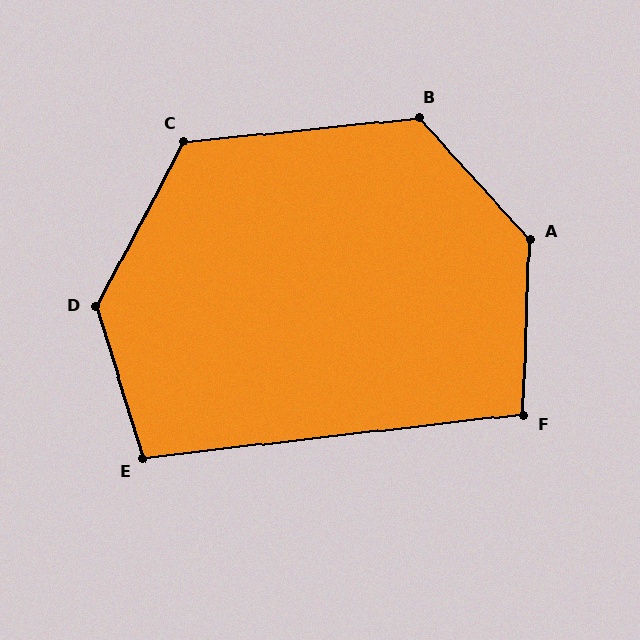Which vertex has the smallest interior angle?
F, at approximately 99 degrees.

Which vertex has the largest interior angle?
A, at approximately 136 degrees.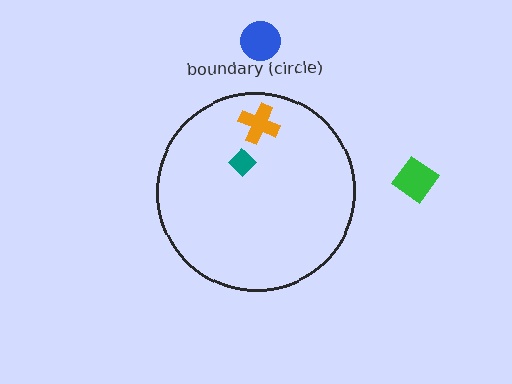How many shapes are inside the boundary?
2 inside, 2 outside.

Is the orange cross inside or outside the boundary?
Inside.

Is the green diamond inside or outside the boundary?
Outside.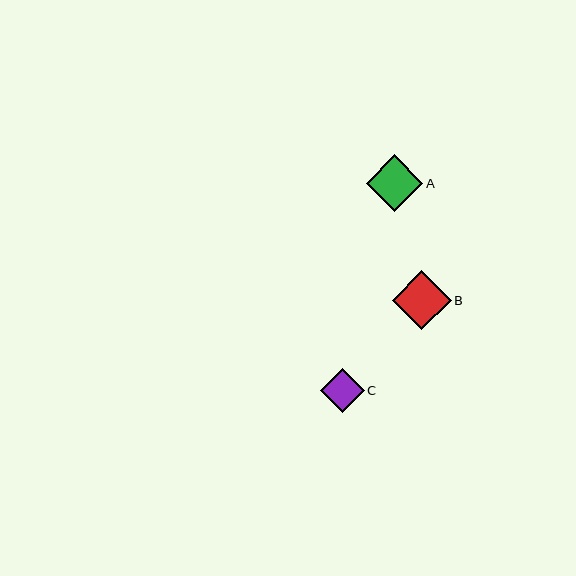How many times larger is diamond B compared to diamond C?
Diamond B is approximately 1.4 times the size of diamond C.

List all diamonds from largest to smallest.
From largest to smallest: B, A, C.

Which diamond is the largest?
Diamond B is the largest with a size of approximately 59 pixels.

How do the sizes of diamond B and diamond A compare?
Diamond B and diamond A are approximately the same size.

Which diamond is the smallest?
Diamond C is the smallest with a size of approximately 44 pixels.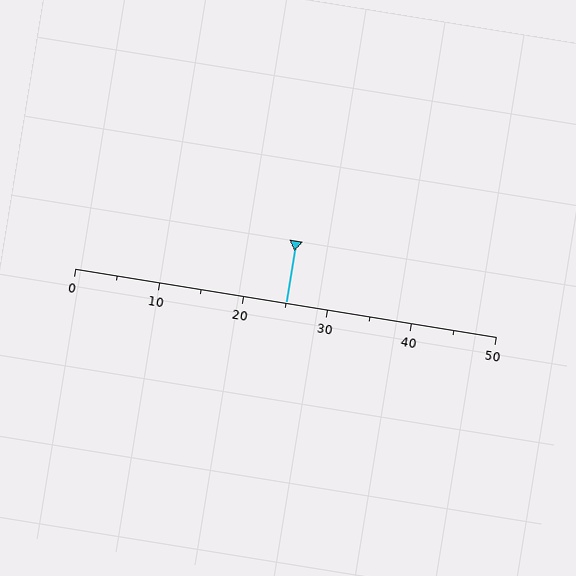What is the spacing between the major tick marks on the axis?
The major ticks are spaced 10 apart.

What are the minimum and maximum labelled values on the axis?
The axis runs from 0 to 50.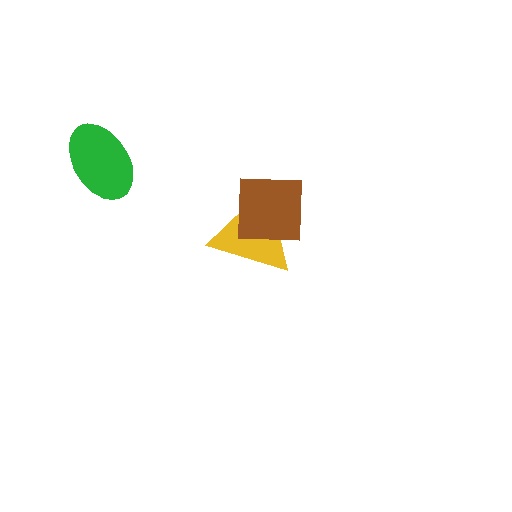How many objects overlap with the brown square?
1 object overlaps with the brown square.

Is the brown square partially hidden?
No, no other shape covers it.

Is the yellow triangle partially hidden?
Yes, it is partially covered by another shape.